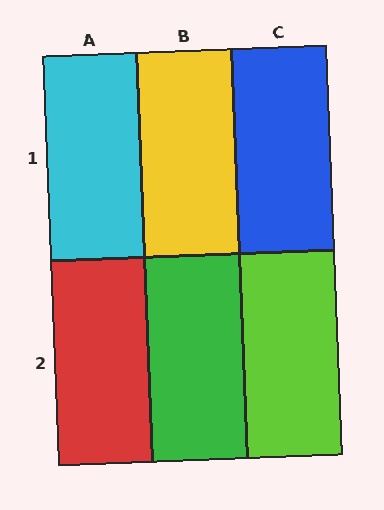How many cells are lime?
1 cell is lime.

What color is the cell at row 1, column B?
Yellow.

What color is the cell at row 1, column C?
Blue.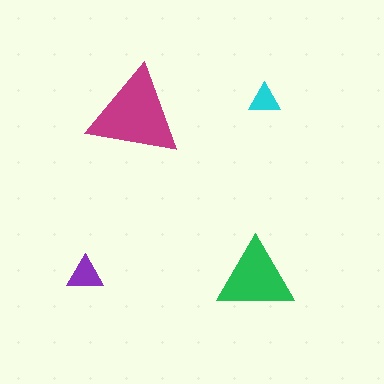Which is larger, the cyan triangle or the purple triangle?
The purple one.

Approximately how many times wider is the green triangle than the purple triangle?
About 2 times wider.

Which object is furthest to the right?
The cyan triangle is rightmost.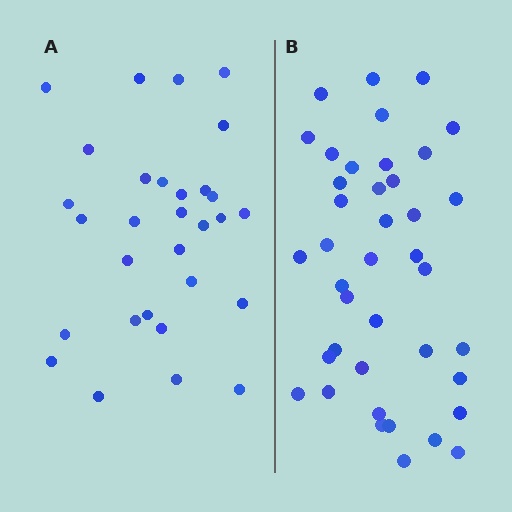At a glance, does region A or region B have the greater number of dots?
Region B (the right region) has more dots.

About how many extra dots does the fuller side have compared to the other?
Region B has roughly 10 or so more dots than region A.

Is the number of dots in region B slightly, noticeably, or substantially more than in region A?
Region B has noticeably more, but not dramatically so. The ratio is roughly 1.3 to 1.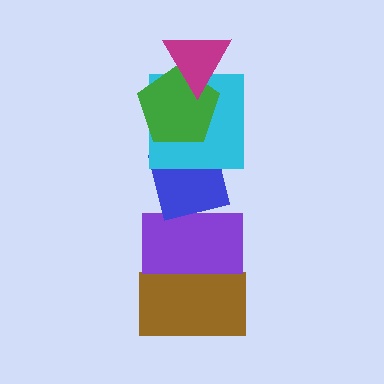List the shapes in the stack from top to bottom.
From top to bottom: the magenta triangle, the green pentagon, the cyan square, the blue square, the purple rectangle, the brown rectangle.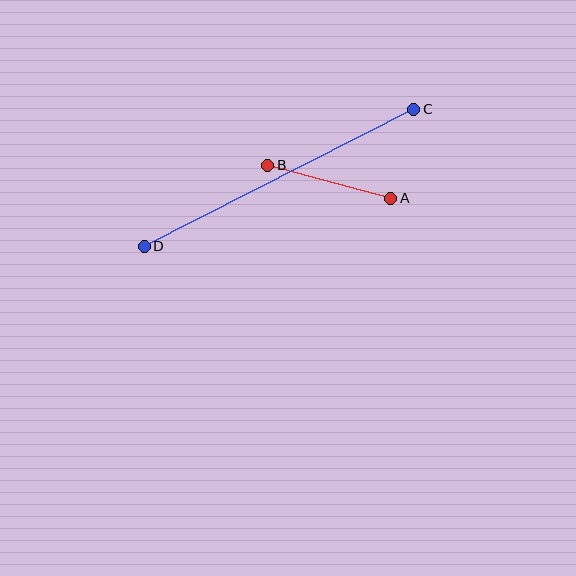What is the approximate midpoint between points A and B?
The midpoint is at approximately (329, 182) pixels.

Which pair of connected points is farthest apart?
Points C and D are farthest apart.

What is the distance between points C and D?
The distance is approximately 302 pixels.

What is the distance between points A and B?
The distance is approximately 127 pixels.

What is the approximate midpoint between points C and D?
The midpoint is at approximately (279, 178) pixels.